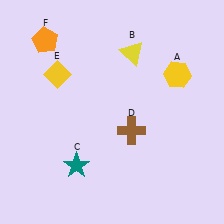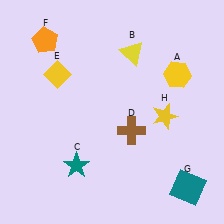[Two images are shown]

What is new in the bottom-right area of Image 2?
A yellow star (H) was added in the bottom-right area of Image 2.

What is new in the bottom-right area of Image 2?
A teal square (G) was added in the bottom-right area of Image 2.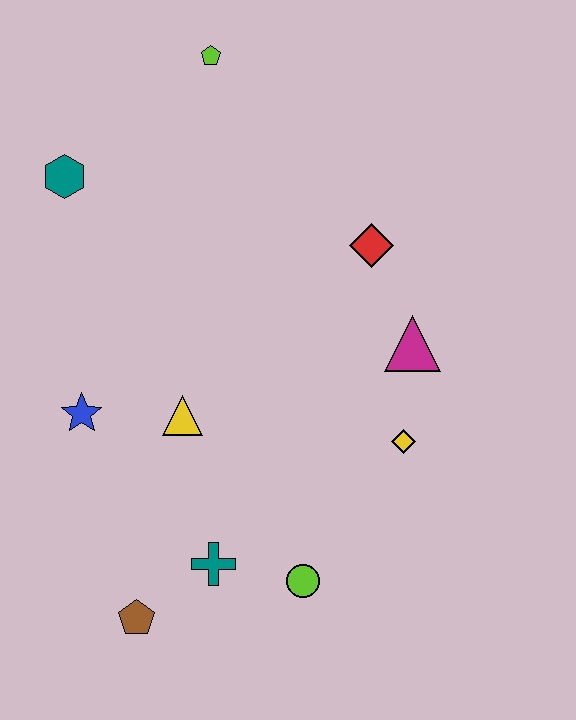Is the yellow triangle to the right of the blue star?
Yes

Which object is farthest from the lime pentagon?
The brown pentagon is farthest from the lime pentagon.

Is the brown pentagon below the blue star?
Yes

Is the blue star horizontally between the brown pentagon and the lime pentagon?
No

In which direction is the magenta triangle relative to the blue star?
The magenta triangle is to the right of the blue star.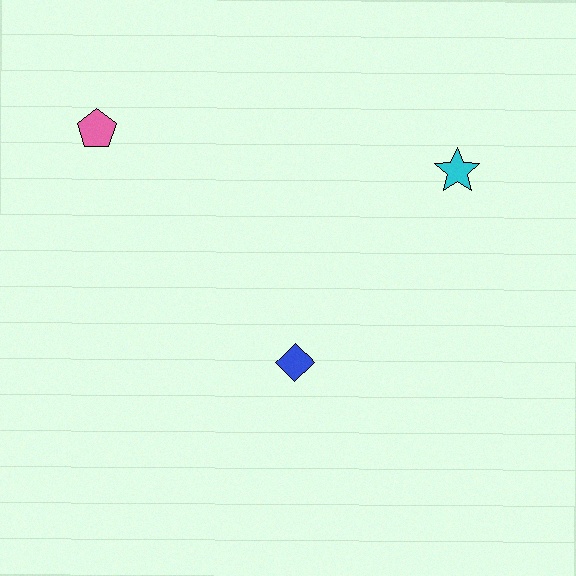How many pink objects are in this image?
There is 1 pink object.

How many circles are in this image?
There are no circles.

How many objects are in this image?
There are 3 objects.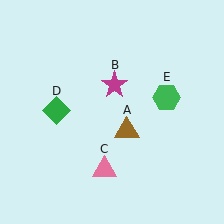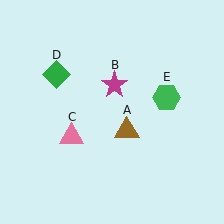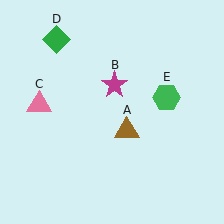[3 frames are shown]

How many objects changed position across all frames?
2 objects changed position: pink triangle (object C), green diamond (object D).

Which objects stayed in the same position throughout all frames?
Brown triangle (object A) and magenta star (object B) and green hexagon (object E) remained stationary.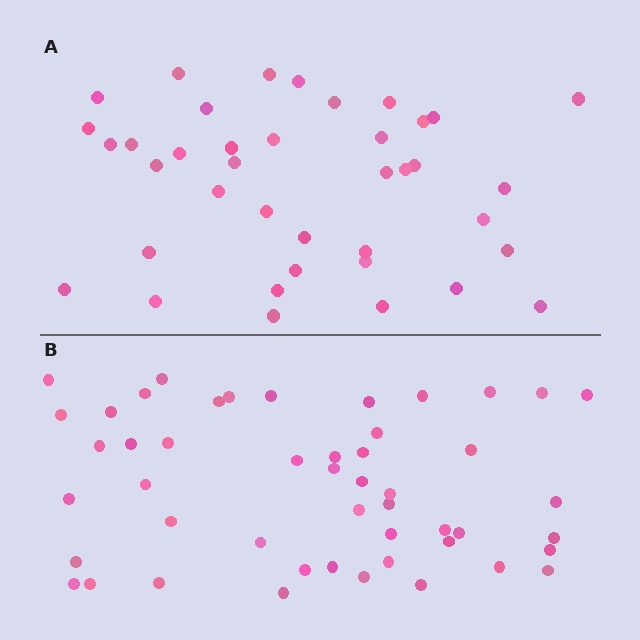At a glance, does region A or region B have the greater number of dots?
Region B (the bottom region) has more dots.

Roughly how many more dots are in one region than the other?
Region B has roughly 10 or so more dots than region A.